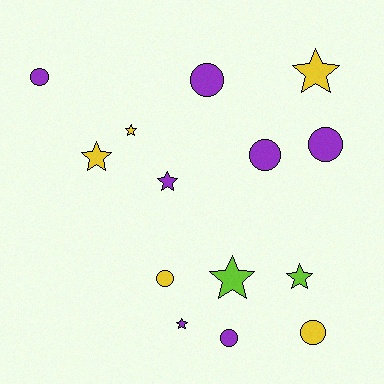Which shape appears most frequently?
Star, with 7 objects.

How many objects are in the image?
There are 14 objects.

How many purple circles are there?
There are 5 purple circles.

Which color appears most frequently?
Purple, with 7 objects.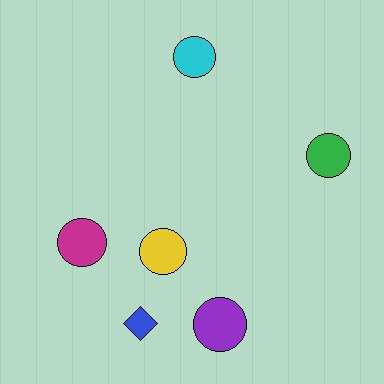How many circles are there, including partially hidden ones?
There are 5 circles.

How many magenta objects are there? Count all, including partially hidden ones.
There is 1 magenta object.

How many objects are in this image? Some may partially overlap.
There are 6 objects.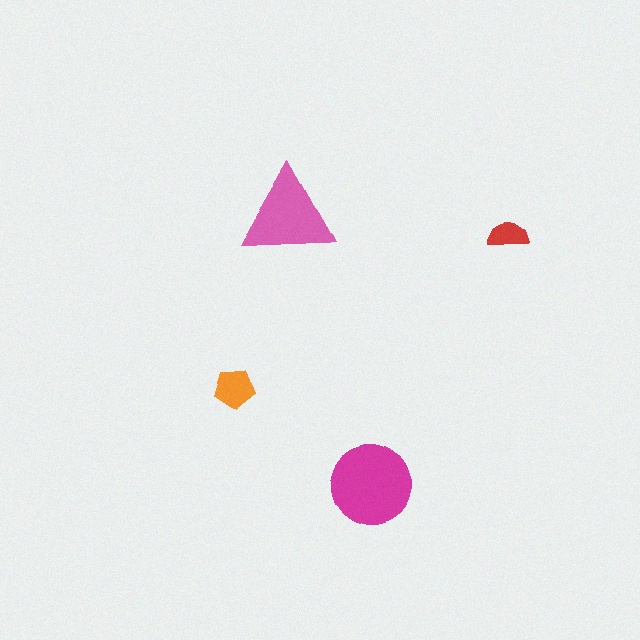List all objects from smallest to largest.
The red semicircle, the orange pentagon, the pink triangle, the magenta circle.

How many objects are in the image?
There are 4 objects in the image.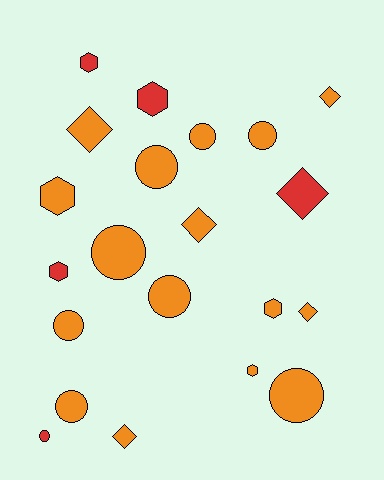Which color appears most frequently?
Orange, with 16 objects.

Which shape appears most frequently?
Circle, with 9 objects.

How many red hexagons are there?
There are 3 red hexagons.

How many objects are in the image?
There are 21 objects.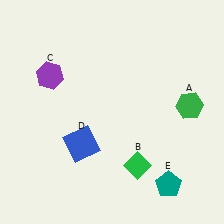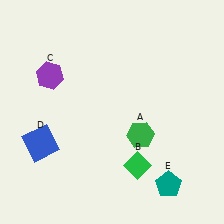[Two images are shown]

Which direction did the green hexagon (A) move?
The green hexagon (A) moved left.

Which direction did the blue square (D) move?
The blue square (D) moved left.